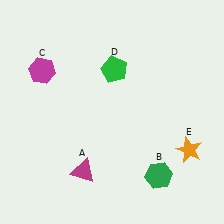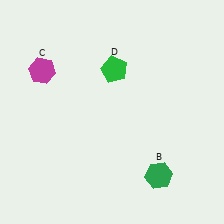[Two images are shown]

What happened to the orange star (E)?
The orange star (E) was removed in Image 2. It was in the bottom-right area of Image 1.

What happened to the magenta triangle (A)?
The magenta triangle (A) was removed in Image 2. It was in the bottom-left area of Image 1.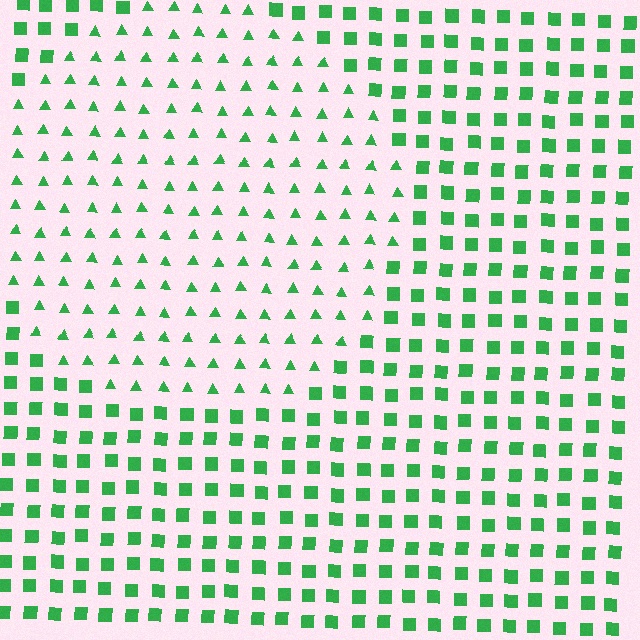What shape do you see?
I see a circle.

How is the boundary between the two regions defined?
The boundary is defined by a change in element shape: triangles inside vs. squares outside. All elements share the same color and spacing.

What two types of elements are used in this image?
The image uses triangles inside the circle region and squares outside it.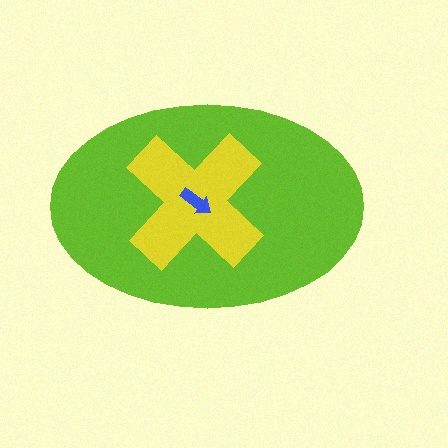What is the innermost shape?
The blue arrow.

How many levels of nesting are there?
3.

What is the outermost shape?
The lime ellipse.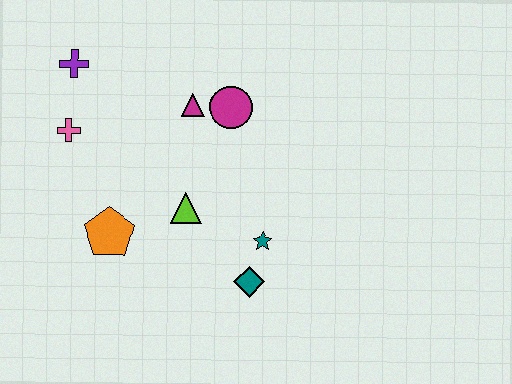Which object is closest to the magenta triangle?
The magenta circle is closest to the magenta triangle.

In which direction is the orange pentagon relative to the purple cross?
The orange pentagon is below the purple cross.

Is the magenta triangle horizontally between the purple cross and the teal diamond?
Yes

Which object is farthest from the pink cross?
The teal diamond is farthest from the pink cross.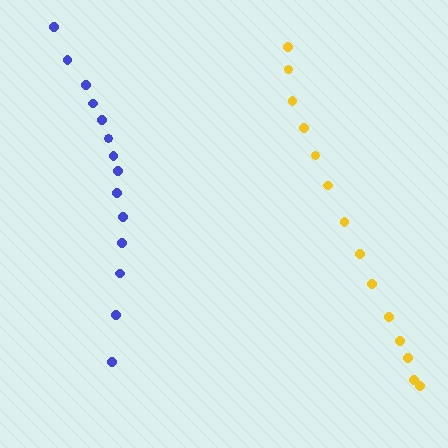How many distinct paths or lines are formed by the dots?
There are 2 distinct paths.